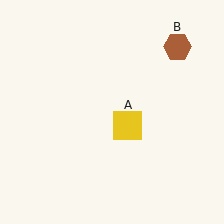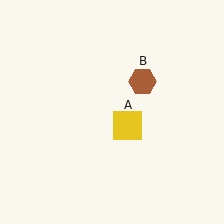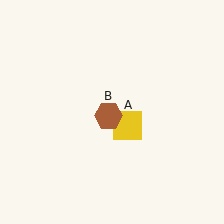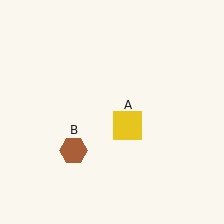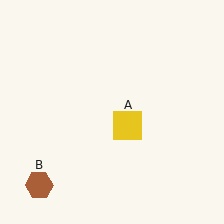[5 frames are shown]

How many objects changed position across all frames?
1 object changed position: brown hexagon (object B).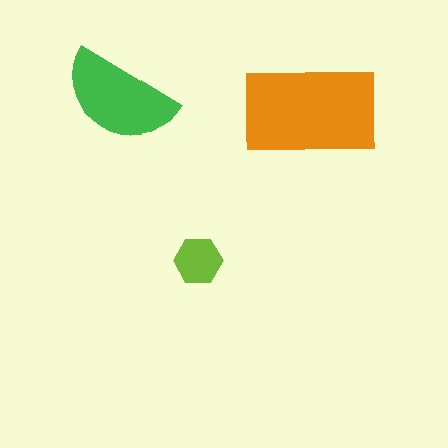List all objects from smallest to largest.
The lime hexagon, the green semicircle, the orange rectangle.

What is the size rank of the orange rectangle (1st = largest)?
1st.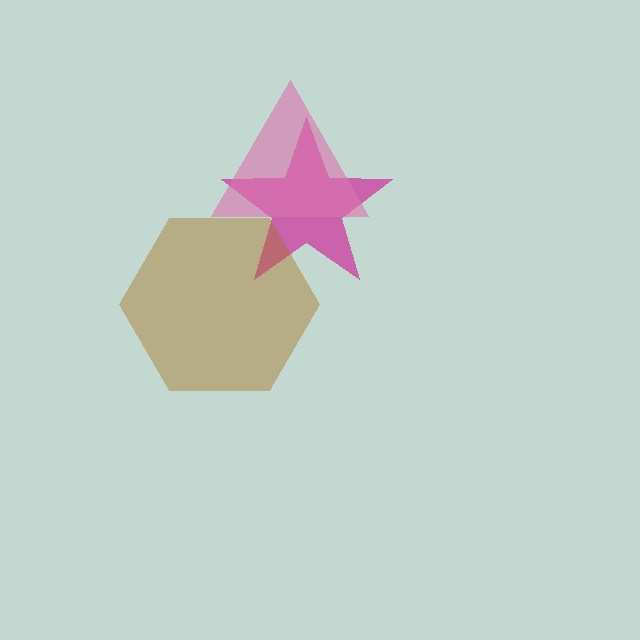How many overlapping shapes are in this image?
There are 3 overlapping shapes in the image.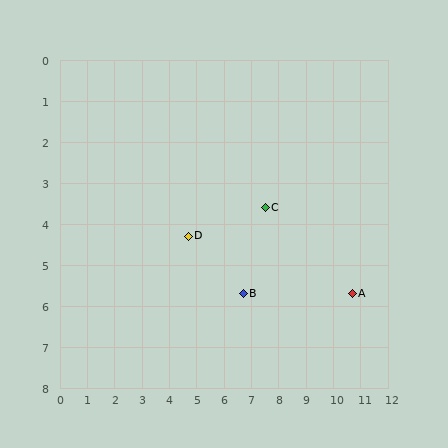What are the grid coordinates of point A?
Point A is at approximately (10.7, 5.7).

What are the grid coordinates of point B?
Point B is at approximately (6.7, 5.7).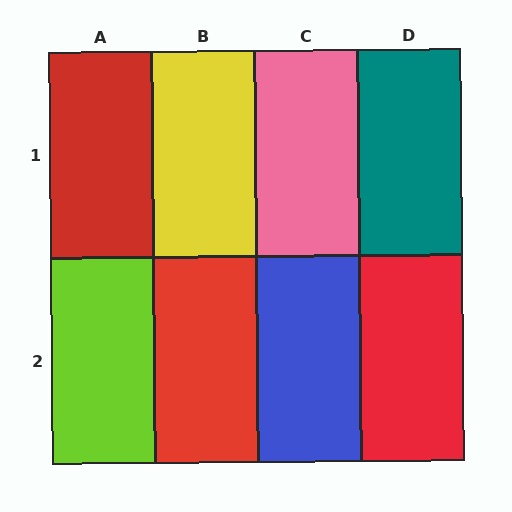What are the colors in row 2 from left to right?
Lime, red, blue, red.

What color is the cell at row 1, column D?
Teal.